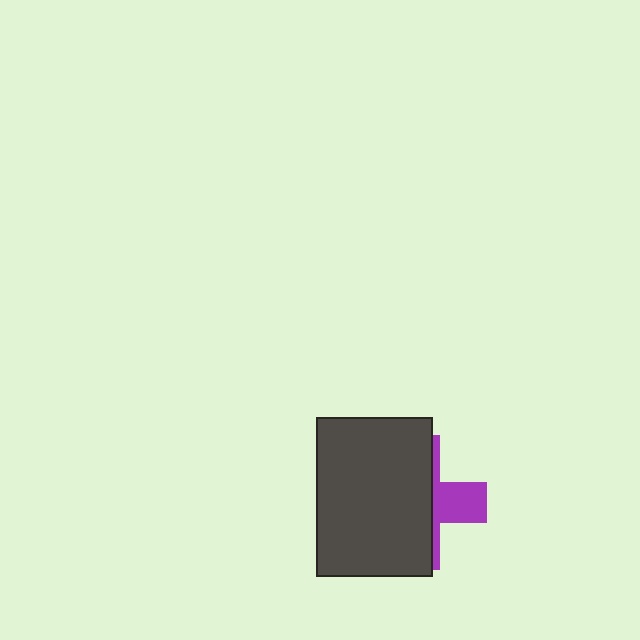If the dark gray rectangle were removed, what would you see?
You would see the complete purple cross.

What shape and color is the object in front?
The object in front is a dark gray rectangle.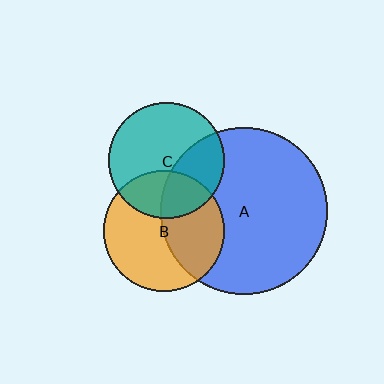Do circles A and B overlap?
Yes.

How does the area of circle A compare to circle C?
Approximately 2.1 times.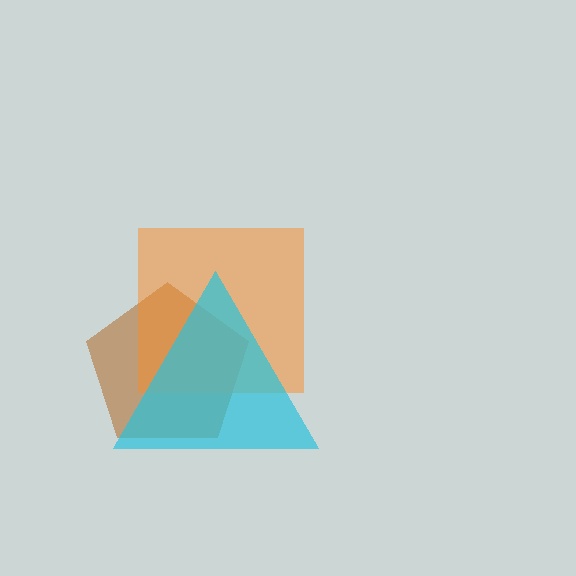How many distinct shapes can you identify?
There are 3 distinct shapes: a brown pentagon, an orange square, a cyan triangle.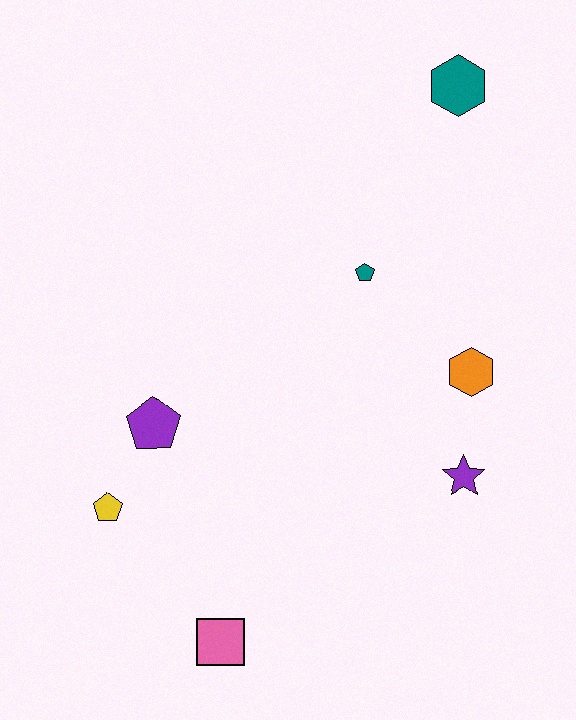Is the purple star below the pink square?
No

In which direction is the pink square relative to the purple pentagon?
The pink square is below the purple pentagon.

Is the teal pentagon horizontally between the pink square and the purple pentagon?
No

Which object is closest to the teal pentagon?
The orange hexagon is closest to the teal pentagon.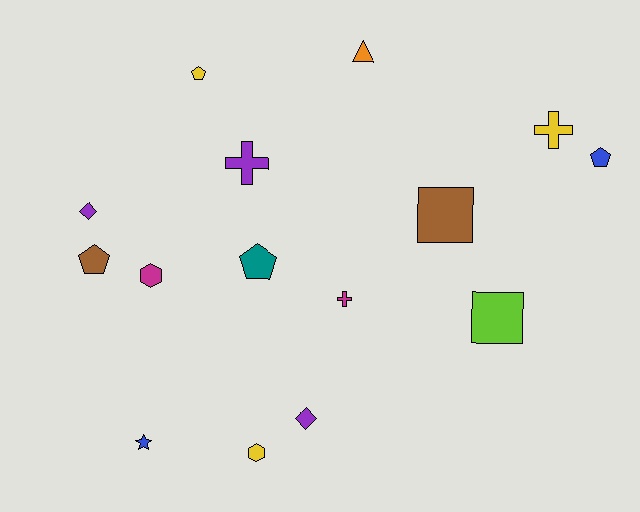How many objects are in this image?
There are 15 objects.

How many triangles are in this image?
There is 1 triangle.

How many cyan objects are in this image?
There are no cyan objects.